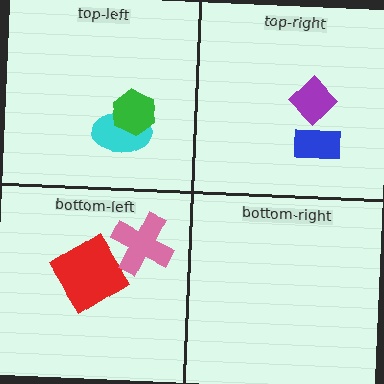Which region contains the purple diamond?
The top-right region.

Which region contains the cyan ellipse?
The top-left region.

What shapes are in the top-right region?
The blue rectangle, the purple diamond.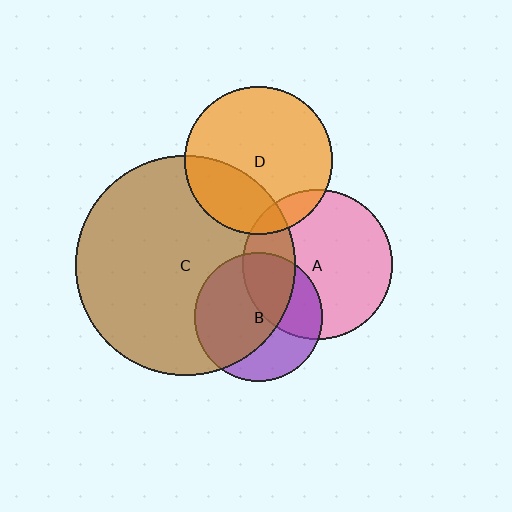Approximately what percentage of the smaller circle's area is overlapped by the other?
Approximately 25%.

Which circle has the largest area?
Circle C (brown).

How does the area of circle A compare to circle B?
Approximately 1.4 times.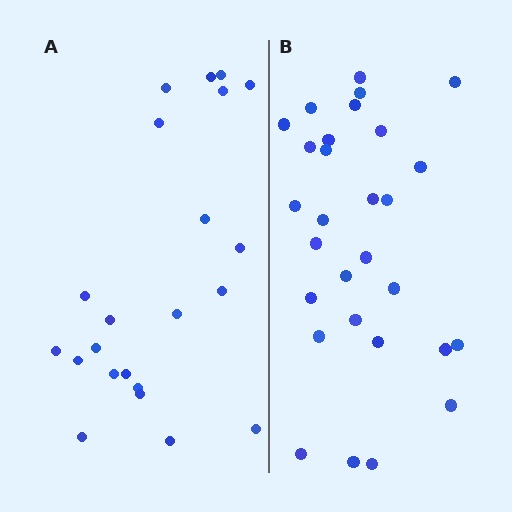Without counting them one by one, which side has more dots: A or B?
Region B (the right region) has more dots.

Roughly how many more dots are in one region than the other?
Region B has roughly 8 or so more dots than region A.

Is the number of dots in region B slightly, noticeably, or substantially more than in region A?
Region B has noticeably more, but not dramatically so. The ratio is roughly 1.3 to 1.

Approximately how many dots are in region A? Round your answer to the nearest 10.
About 20 dots. (The exact count is 22, which rounds to 20.)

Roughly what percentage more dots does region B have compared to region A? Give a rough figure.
About 30% more.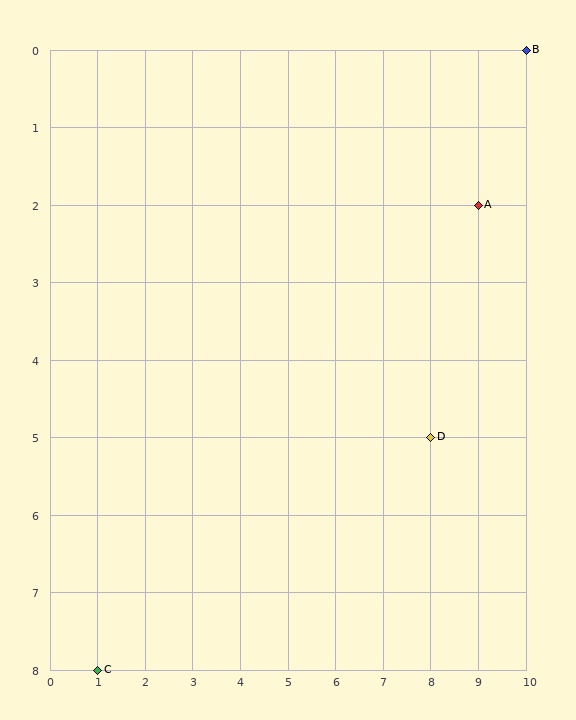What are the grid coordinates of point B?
Point B is at grid coordinates (10, 0).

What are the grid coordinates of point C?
Point C is at grid coordinates (1, 8).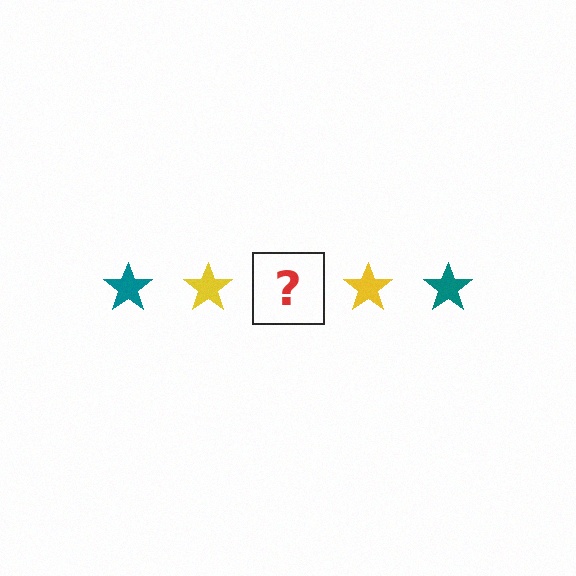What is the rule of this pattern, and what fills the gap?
The rule is that the pattern cycles through teal, yellow stars. The gap should be filled with a teal star.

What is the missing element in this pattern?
The missing element is a teal star.